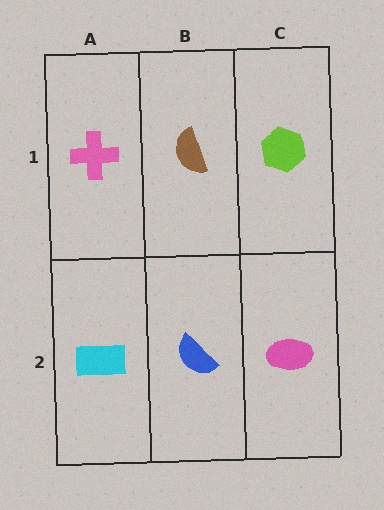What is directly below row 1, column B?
A blue semicircle.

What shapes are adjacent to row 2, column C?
A lime hexagon (row 1, column C), a blue semicircle (row 2, column B).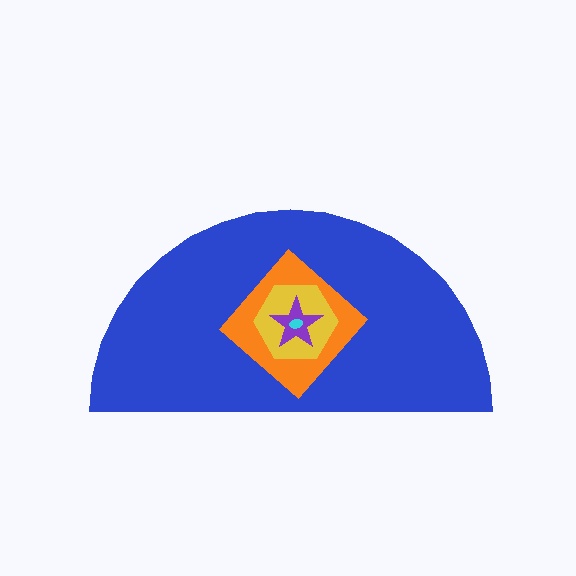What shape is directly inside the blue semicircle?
The orange diamond.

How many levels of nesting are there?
5.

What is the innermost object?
The cyan ellipse.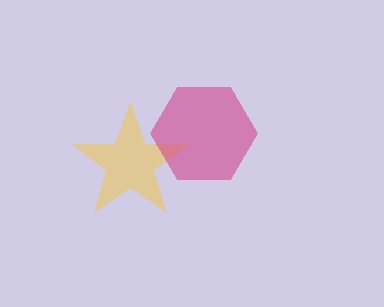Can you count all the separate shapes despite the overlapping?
Yes, there are 2 separate shapes.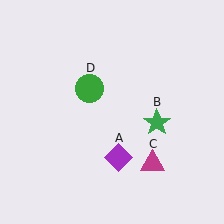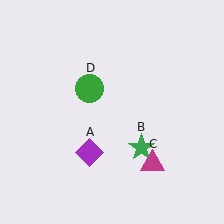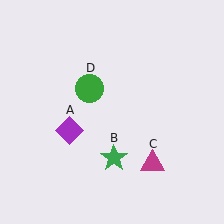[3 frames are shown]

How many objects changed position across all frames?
2 objects changed position: purple diamond (object A), green star (object B).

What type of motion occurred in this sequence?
The purple diamond (object A), green star (object B) rotated clockwise around the center of the scene.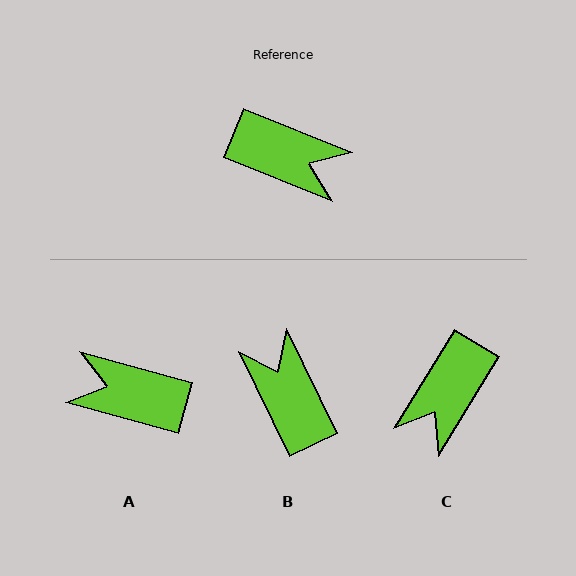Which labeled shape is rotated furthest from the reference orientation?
A, about 173 degrees away.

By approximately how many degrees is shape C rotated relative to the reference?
Approximately 99 degrees clockwise.